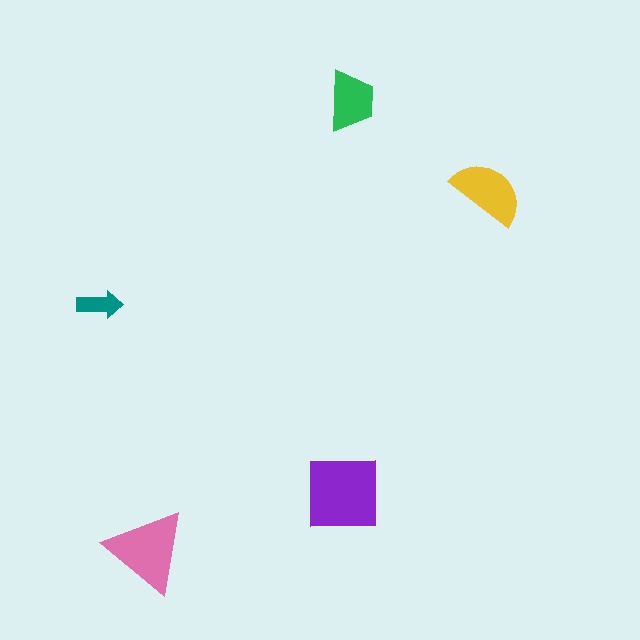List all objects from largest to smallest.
The purple square, the pink triangle, the yellow semicircle, the green trapezoid, the teal arrow.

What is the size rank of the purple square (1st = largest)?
1st.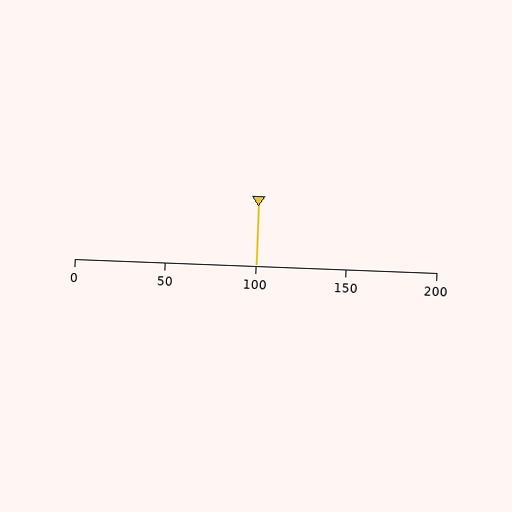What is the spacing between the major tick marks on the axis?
The major ticks are spaced 50 apart.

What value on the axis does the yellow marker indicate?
The marker indicates approximately 100.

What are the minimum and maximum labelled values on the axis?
The axis runs from 0 to 200.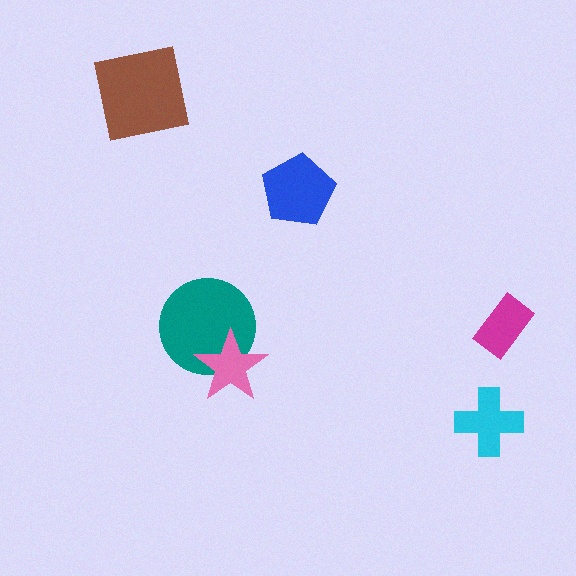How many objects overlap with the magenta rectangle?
0 objects overlap with the magenta rectangle.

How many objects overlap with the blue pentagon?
0 objects overlap with the blue pentagon.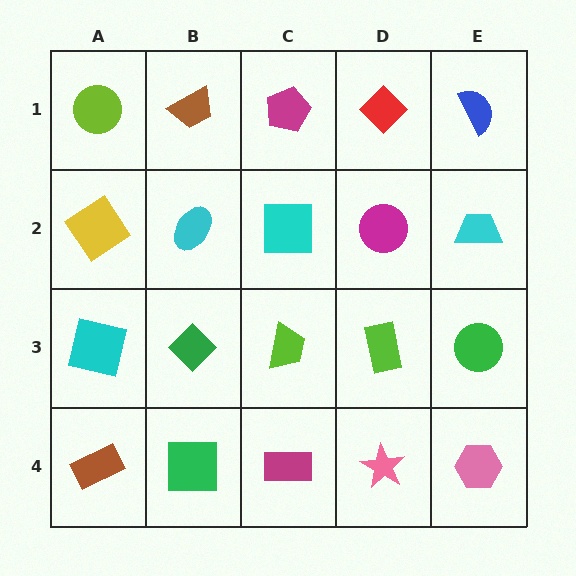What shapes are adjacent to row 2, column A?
A lime circle (row 1, column A), a cyan square (row 3, column A), a cyan ellipse (row 2, column B).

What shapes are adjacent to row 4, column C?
A lime trapezoid (row 3, column C), a green square (row 4, column B), a pink star (row 4, column D).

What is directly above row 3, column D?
A magenta circle.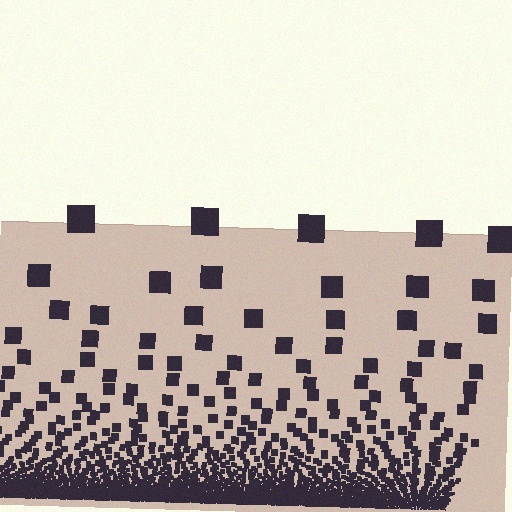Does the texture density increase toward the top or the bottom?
Density increases toward the bottom.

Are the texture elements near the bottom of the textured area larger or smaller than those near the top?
Smaller. The gradient is inverted — elements near the bottom are smaller and denser.